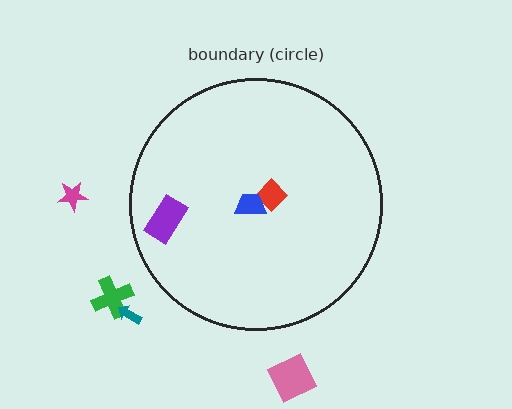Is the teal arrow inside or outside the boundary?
Outside.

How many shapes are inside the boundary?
3 inside, 4 outside.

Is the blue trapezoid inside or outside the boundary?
Inside.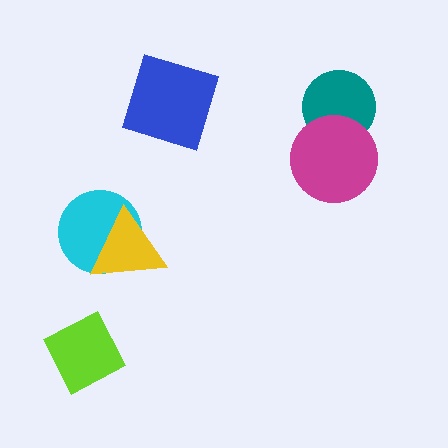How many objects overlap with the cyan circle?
1 object overlaps with the cyan circle.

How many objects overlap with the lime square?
0 objects overlap with the lime square.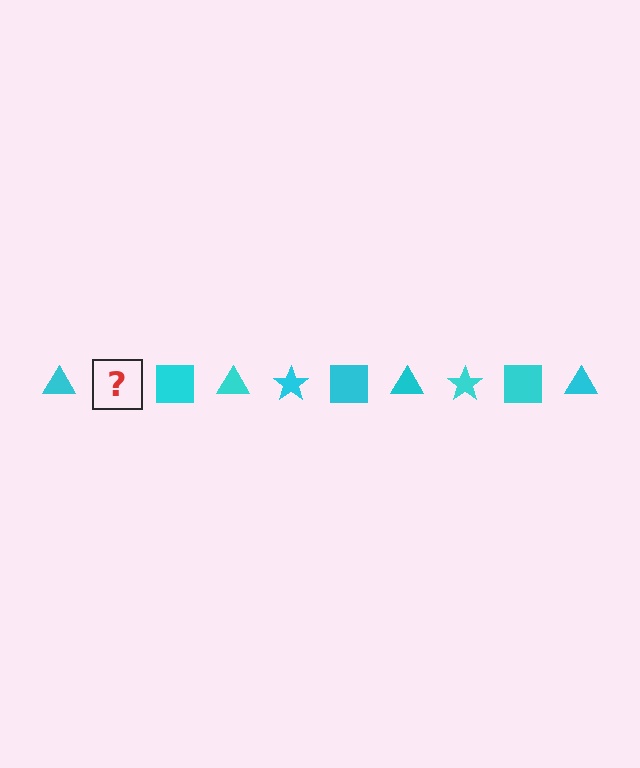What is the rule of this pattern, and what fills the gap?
The rule is that the pattern cycles through triangle, star, square shapes in cyan. The gap should be filled with a cyan star.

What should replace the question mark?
The question mark should be replaced with a cyan star.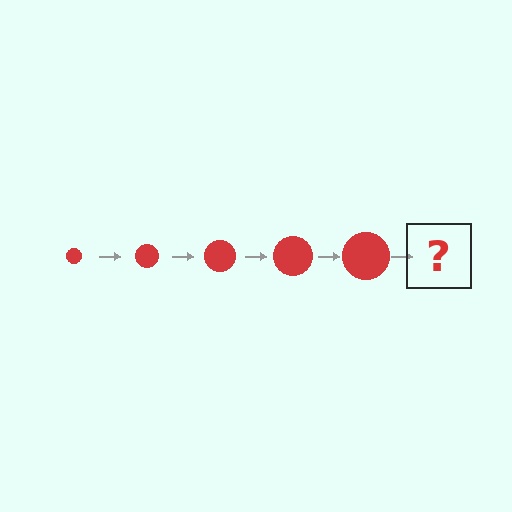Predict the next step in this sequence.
The next step is a red circle, larger than the previous one.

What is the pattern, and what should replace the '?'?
The pattern is that the circle gets progressively larger each step. The '?' should be a red circle, larger than the previous one.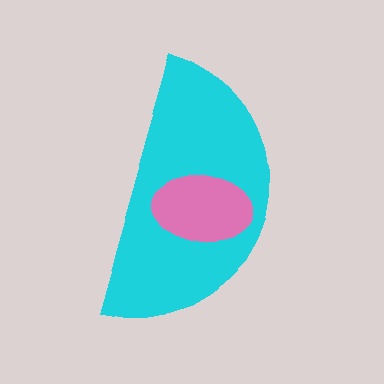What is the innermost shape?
The pink ellipse.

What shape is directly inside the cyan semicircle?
The pink ellipse.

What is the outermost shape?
The cyan semicircle.